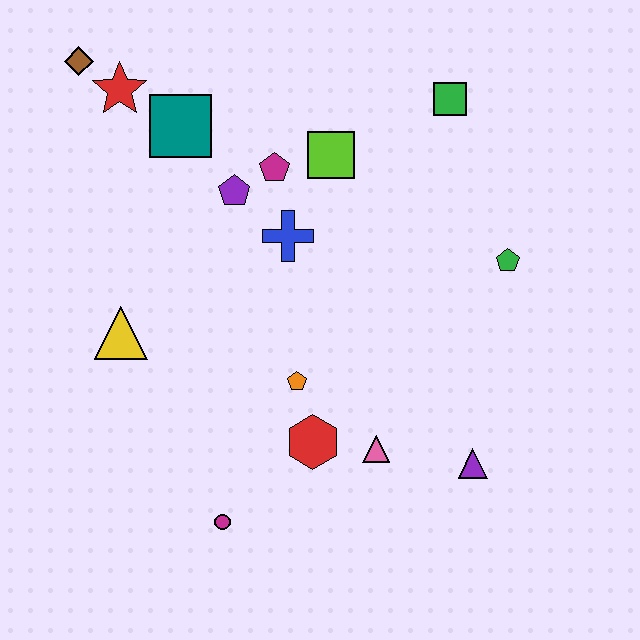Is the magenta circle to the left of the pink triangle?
Yes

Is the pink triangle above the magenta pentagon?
No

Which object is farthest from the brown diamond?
The purple triangle is farthest from the brown diamond.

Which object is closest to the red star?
The brown diamond is closest to the red star.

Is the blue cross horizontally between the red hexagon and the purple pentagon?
Yes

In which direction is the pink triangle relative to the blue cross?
The pink triangle is below the blue cross.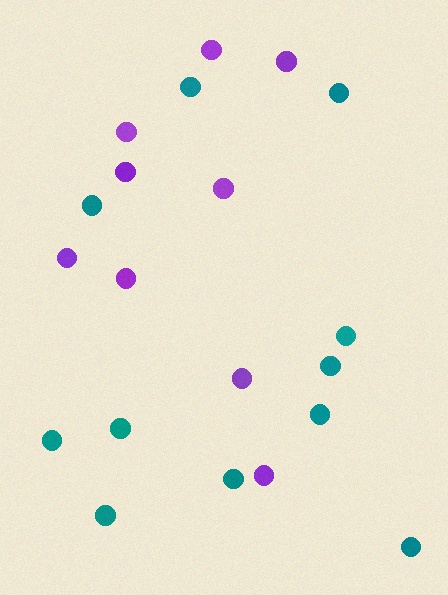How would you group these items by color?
There are 2 groups: one group of teal circles (11) and one group of purple circles (9).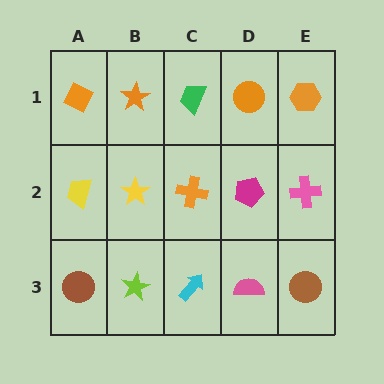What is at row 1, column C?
A green trapezoid.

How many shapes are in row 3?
5 shapes.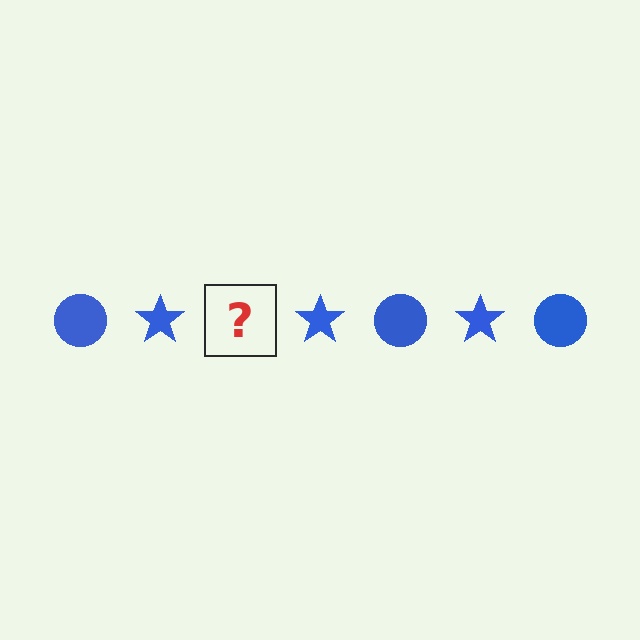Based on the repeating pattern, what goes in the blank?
The blank should be a blue circle.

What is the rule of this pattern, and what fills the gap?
The rule is that the pattern cycles through circle, star shapes in blue. The gap should be filled with a blue circle.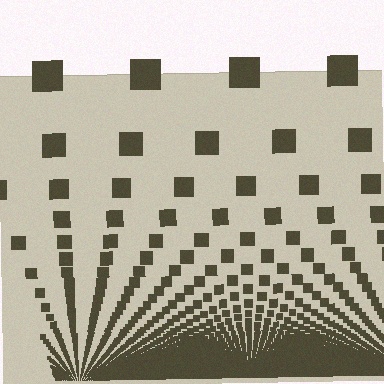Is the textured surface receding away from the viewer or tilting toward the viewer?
The surface appears to tilt toward the viewer. Texture elements get larger and sparser toward the top.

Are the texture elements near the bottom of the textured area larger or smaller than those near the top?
Smaller. The gradient is inverted — elements near the bottom are smaller and denser.